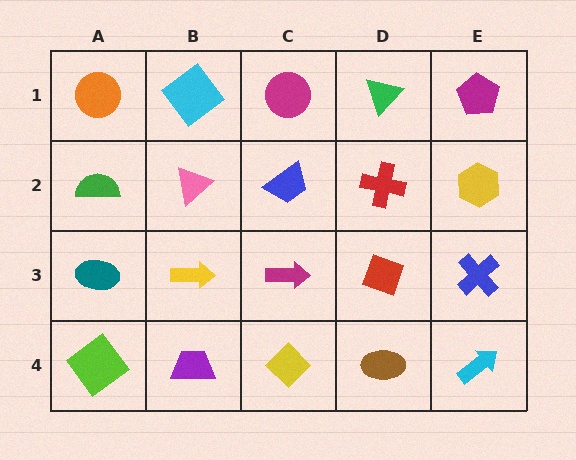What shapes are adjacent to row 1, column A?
A green semicircle (row 2, column A), a cyan diamond (row 1, column B).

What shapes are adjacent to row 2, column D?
A green triangle (row 1, column D), a red diamond (row 3, column D), a blue trapezoid (row 2, column C), a yellow hexagon (row 2, column E).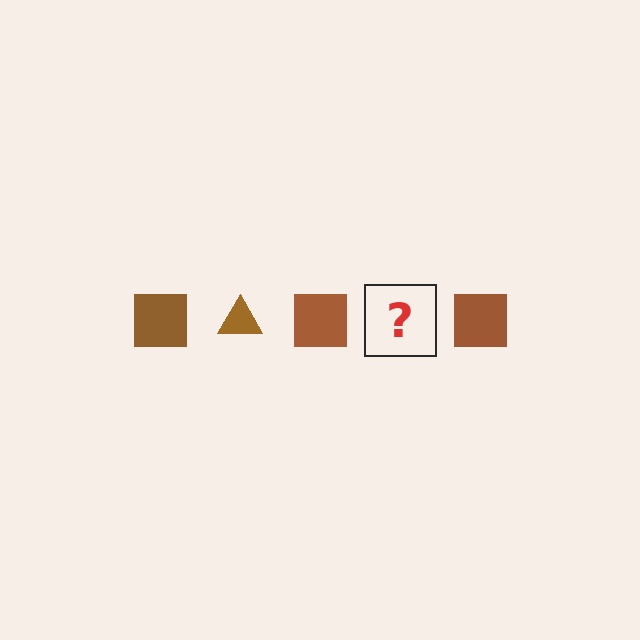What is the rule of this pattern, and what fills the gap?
The rule is that the pattern cycles through square, triangle shapes in brown. The gap should be filled with a brown triangle.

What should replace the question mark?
The question mark should be replaced with a brown triangle.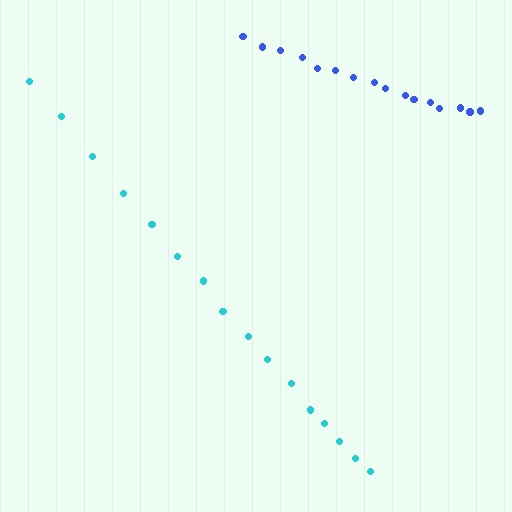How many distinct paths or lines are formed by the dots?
There are 2 distinct paths.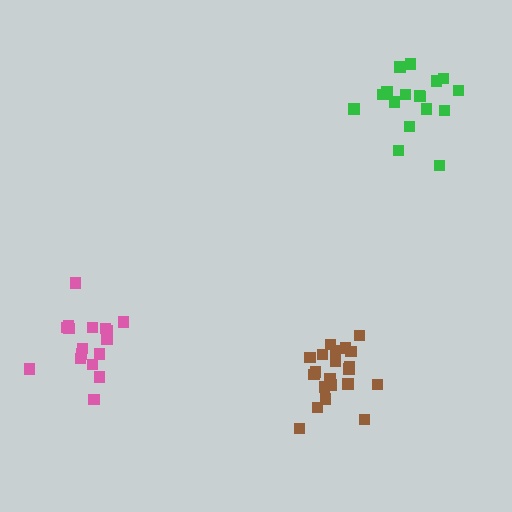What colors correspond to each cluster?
The clusters are colored: brown, green, pink.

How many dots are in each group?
Group 1: 21 dots, Group 2: 18 dots, Group 3: 17 dots (56 total).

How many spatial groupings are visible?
There are 3 spatial groupings.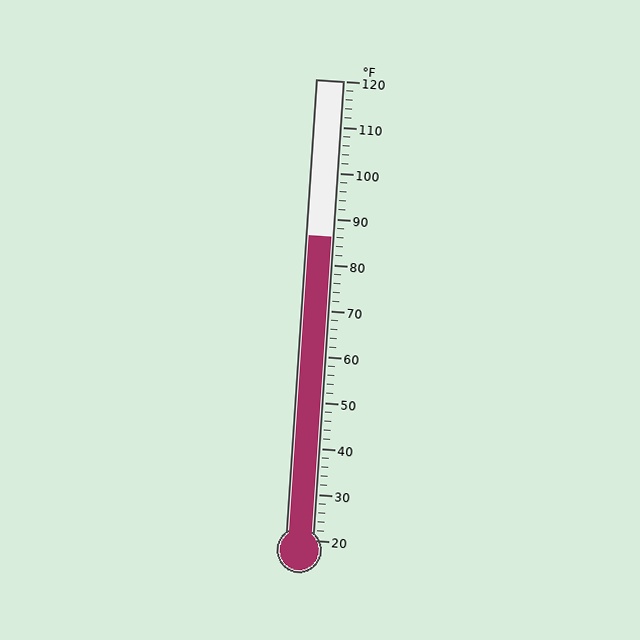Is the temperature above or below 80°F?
The temperature is above 80°F.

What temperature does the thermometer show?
The thermometer shows approximately 86°F.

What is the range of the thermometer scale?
The thermometer scale ranges from 20°F to 120°F.